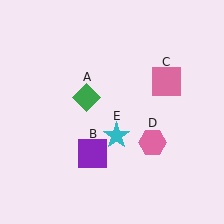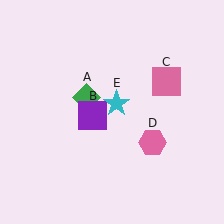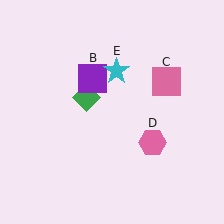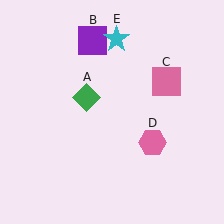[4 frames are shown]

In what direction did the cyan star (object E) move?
The cyan star (object E) moved up.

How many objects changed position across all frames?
2 objects changed position: purple square (object B), cyan star (object E).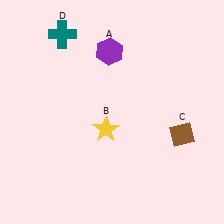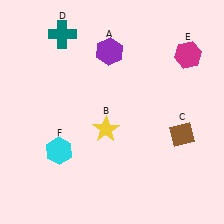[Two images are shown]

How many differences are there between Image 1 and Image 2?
There are 2 differences between the two images.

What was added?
A magenta hexagon (E), a cyan hexagon (F) were added in Image 2.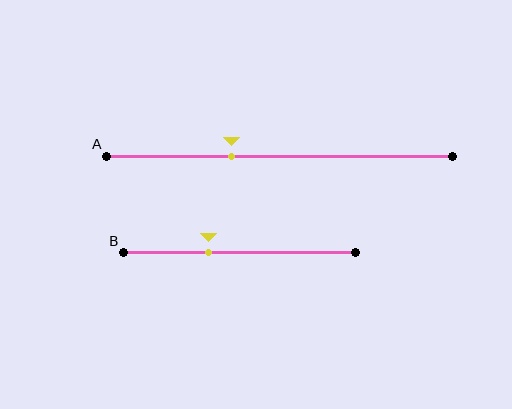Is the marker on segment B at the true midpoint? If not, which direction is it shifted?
No, the marker on segment B is shifted to the left by about 13% of the segment length.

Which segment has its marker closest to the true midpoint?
Segment B has its marker closest to the true midpoint.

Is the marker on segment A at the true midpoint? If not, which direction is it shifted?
No, the marker on segment A is shifted to the left by about 14% of the segment length.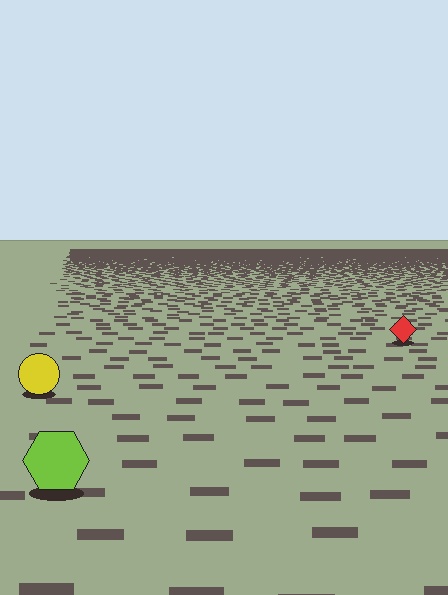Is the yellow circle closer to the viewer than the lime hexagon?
No. The lime hexagon is closer — you can tell from the texture gradient: the ground texture is coarser near it.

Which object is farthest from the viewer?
The red diamond is farthest from the viewer. It appears smaller and the ground texture around it is denser.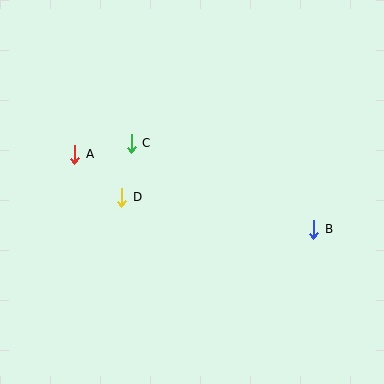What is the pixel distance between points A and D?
The distance between A and D is 64 pixels.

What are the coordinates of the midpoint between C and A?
The midpoint between C and A is at (103, 149).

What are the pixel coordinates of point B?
Point B is at (314, 229).